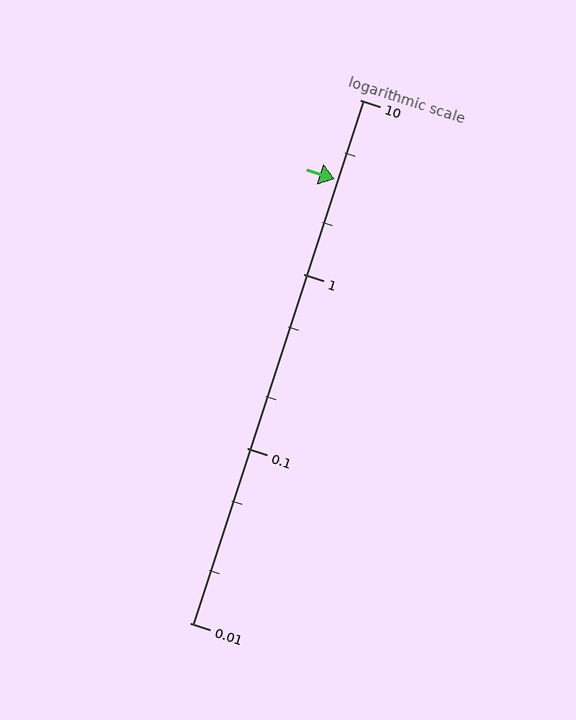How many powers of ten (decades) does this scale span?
The scale spans 3 decades, from 0.01 to 10.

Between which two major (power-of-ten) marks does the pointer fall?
The pointer is between 1 and 10.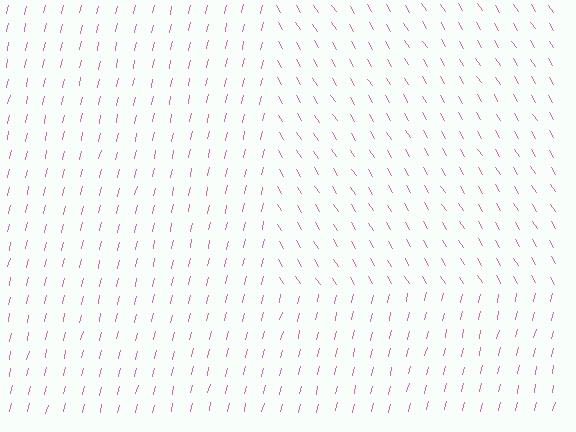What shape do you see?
I see a rectangle.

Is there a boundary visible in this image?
Yes, there is a texture boundary formed by a change in line orientation.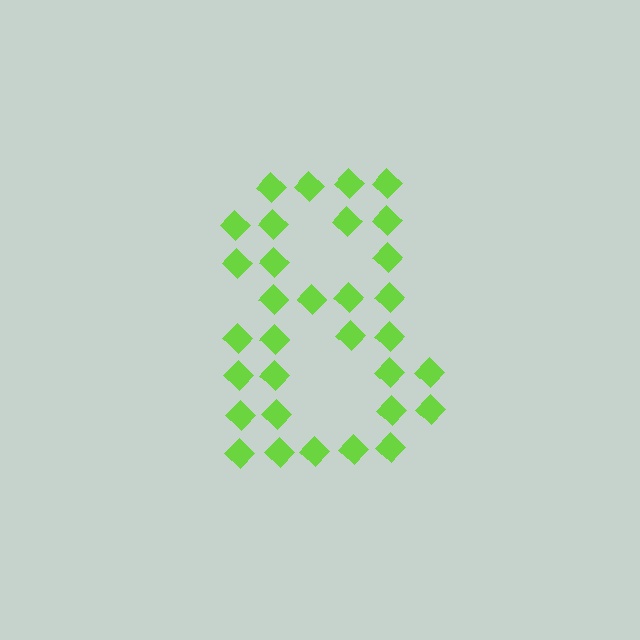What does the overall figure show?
The overall figure shows the digit 8.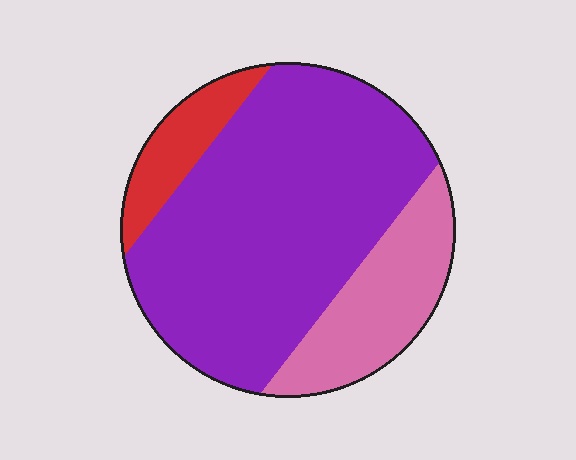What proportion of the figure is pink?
Pink covers roughly 20% of the figure.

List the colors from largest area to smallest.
From largest to smallest: purple, pink, red.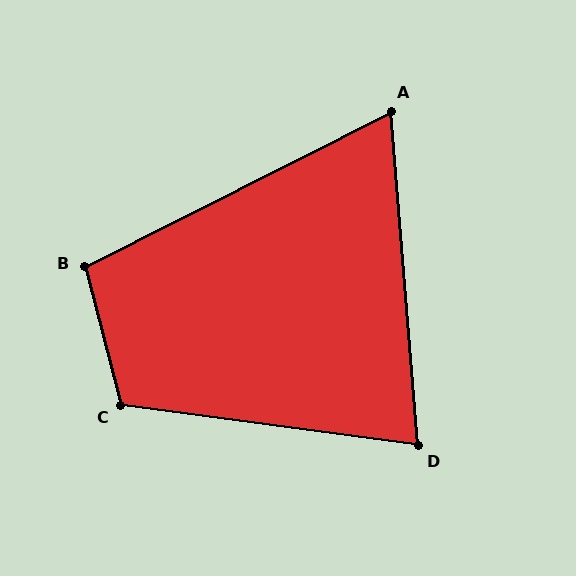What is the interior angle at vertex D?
Approximately 78 degrees (acute).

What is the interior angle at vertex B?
Approximately 102 degrees (obtuse).